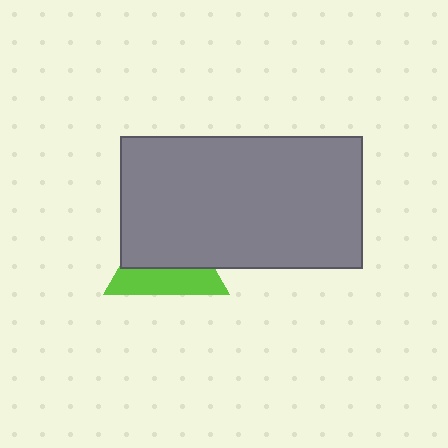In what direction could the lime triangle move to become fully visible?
The lime triangle could move down. That would shift it out from behind the gray rectangle entirely.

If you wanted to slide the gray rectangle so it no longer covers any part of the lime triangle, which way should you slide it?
Slide it up — that is the most direct way to separate the two shapes.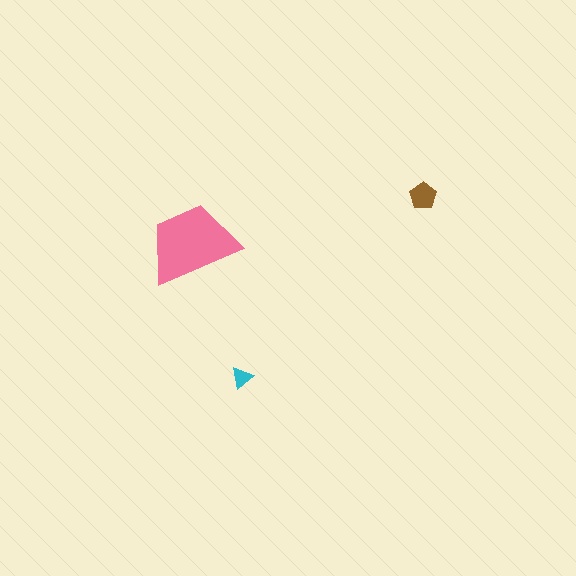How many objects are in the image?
There are 3 objects in the image.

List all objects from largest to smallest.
The pink trapezoid, the brown pentagon, the cyan triangle.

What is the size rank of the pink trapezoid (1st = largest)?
1st.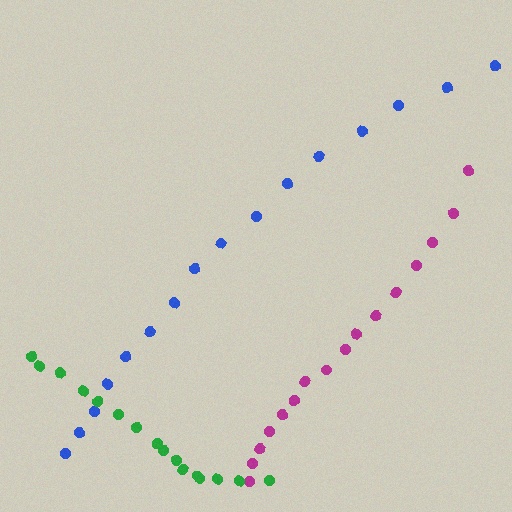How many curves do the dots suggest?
There are 3 distinct paths.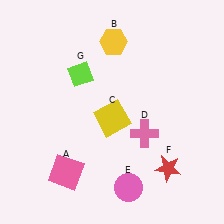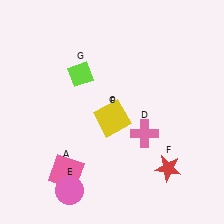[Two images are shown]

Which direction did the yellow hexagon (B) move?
The yellow hexagon (B) moved down.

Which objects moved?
The objects that moved are: the yellow hexagon (B), the pink circle (E).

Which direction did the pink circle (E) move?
The pink circle (E) moved left.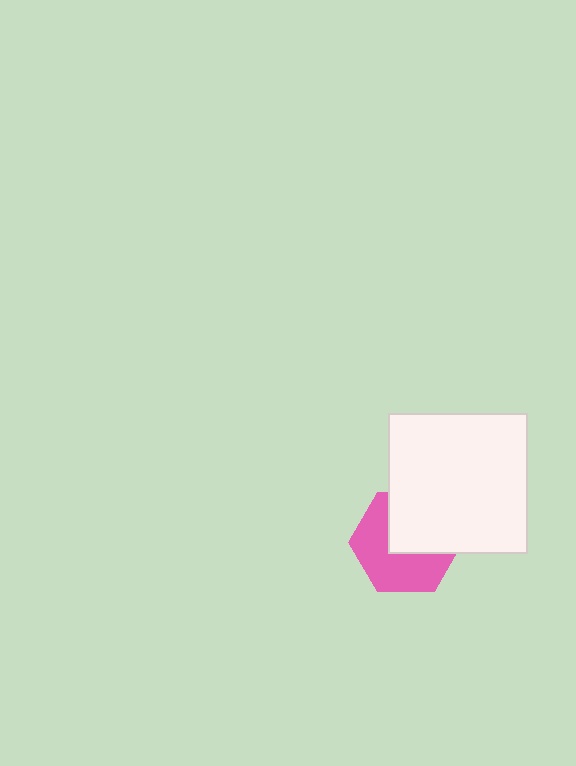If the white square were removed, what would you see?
You would see the complete pink hexagon.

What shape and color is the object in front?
The object in front is a white square.